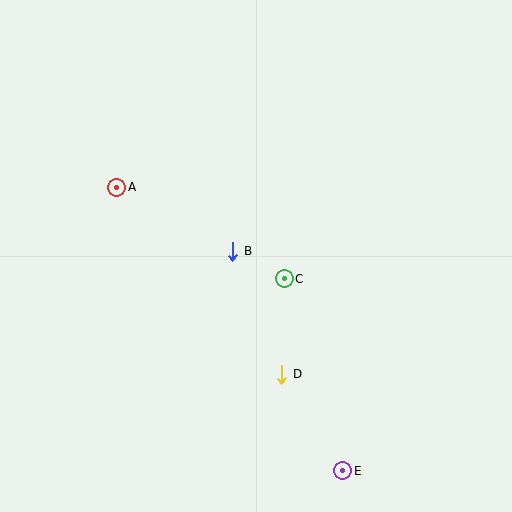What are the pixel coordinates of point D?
Point D is at (282, 374).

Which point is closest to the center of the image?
Point B at (233, 251) is closest to the center.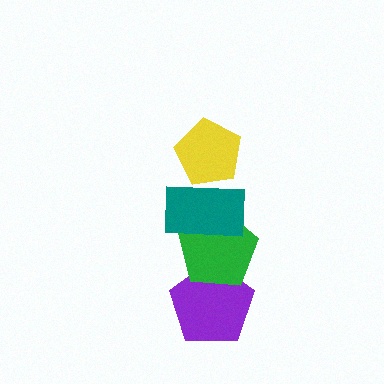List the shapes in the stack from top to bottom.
From top to bottom: the yellow pentagon, the teal rectangle, the green pentagon, the purple pentagon.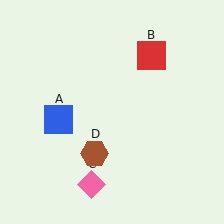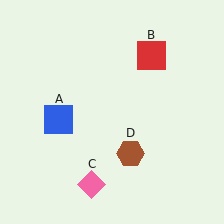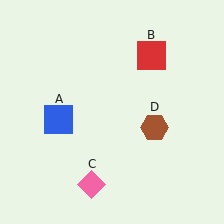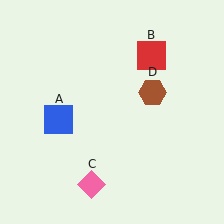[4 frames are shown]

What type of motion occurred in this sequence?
The brown hexagon (object D) rotated counterclockwise around the center of the scene.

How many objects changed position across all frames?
1 object changed position: brown hexagon (object D).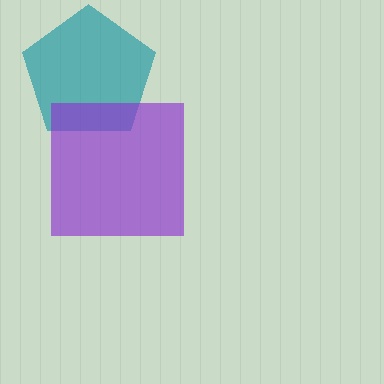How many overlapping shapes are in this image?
There are 2 overlapping shapes in the image.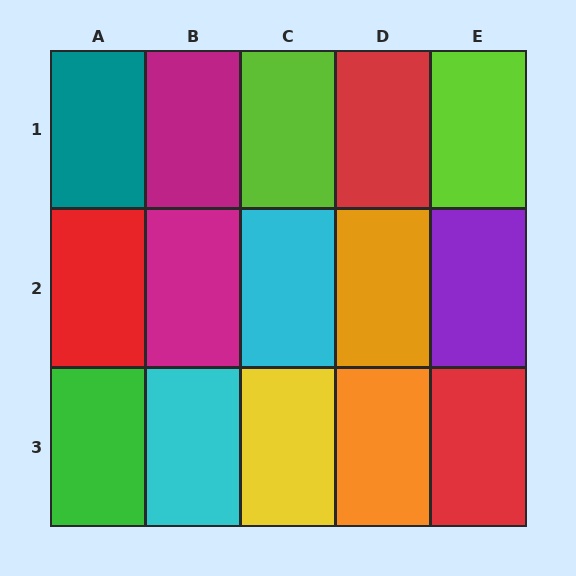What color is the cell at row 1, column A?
Teal.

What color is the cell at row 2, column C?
Cyan.